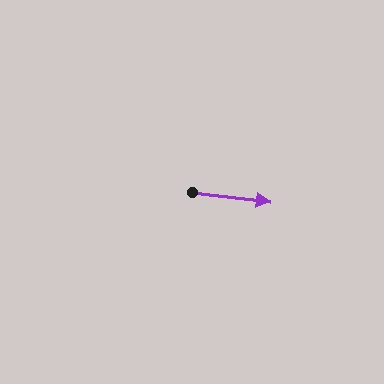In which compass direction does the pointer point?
East.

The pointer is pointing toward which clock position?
Roughly 3 o'clock.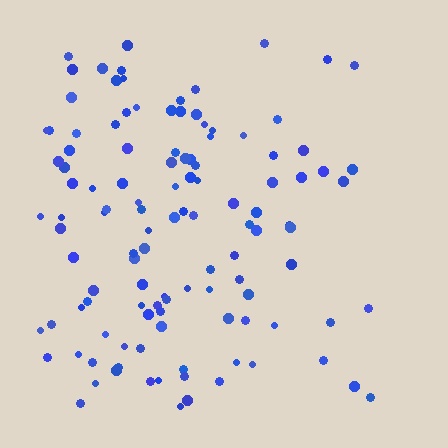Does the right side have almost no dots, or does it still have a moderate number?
Still a moderate number, just noticeably fewer than the left.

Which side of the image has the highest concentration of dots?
The left.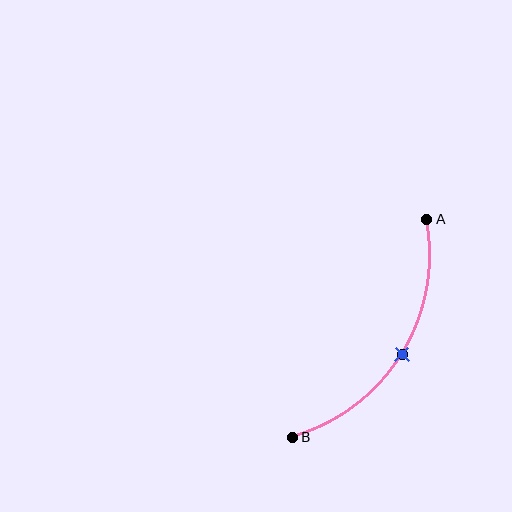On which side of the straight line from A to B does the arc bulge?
The arc bulges to the right of the straight line connecting A and B.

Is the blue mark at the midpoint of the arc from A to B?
Yes. The blue mark lies on the arc at equal arc-length from both A and B — it is the arc midpoint.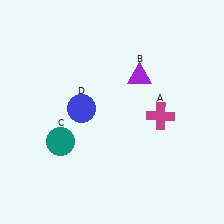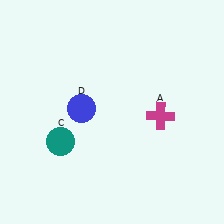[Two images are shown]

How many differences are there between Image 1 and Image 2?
There is 1 difference between the two images.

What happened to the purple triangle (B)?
The purple triangle (B) was removed in Image 2. It was in the top-right area of Image 1.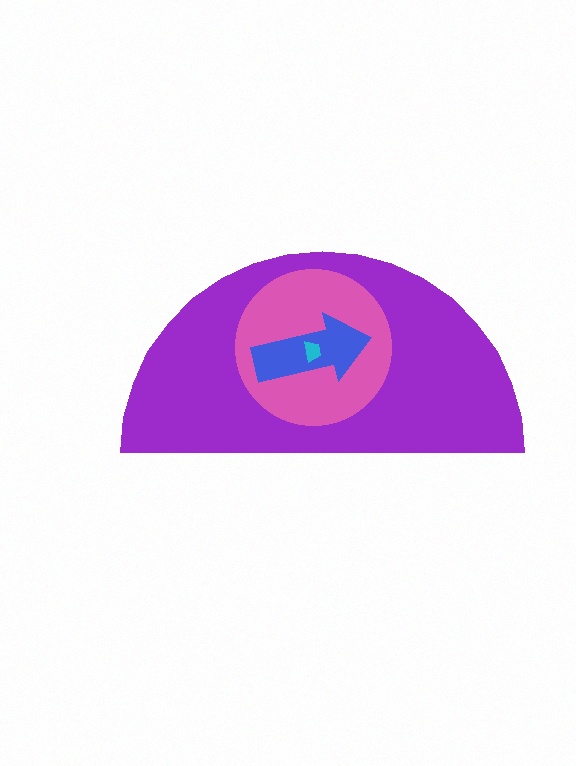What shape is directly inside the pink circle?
The blue arrow.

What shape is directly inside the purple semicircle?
The pink circle.